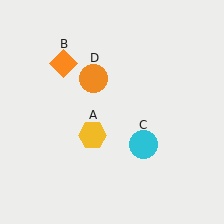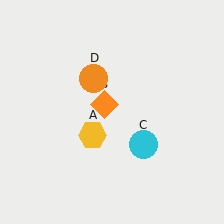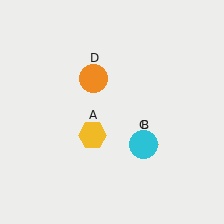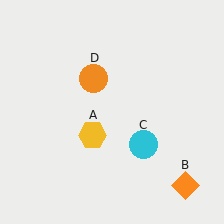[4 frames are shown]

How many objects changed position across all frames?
1 object changed position: orange diamond (object B).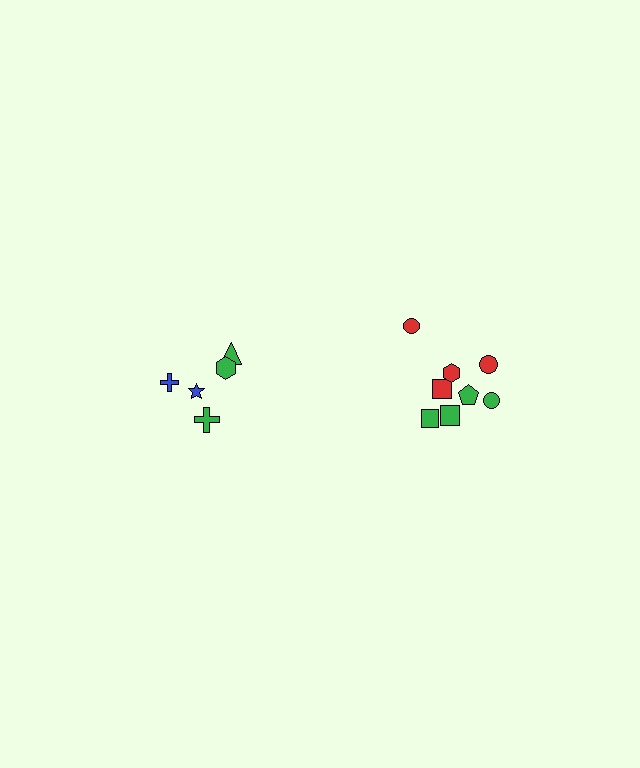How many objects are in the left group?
There are 5 objects.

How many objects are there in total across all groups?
There are 13 objects.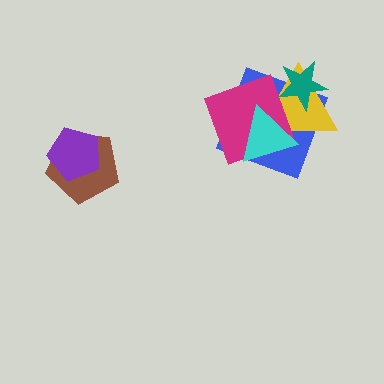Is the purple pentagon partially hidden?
No, no other shape covers it.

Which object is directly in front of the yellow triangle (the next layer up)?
The magenta diamond is directly in front of the yellow triangle.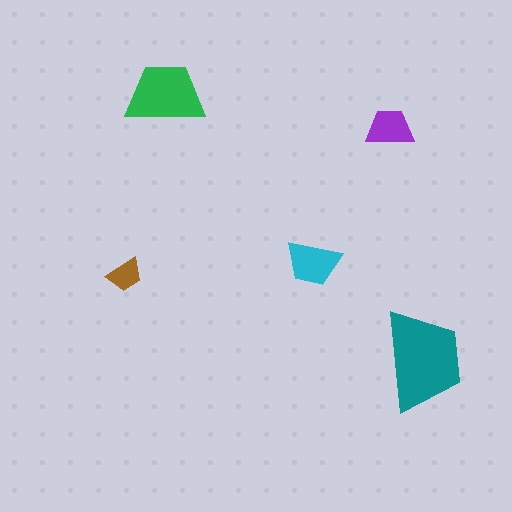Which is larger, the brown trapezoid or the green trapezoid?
The green one.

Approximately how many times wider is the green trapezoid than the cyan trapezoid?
About 1.5 times wider.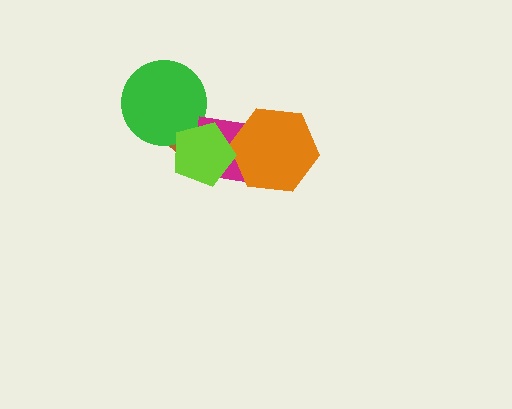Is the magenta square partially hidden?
Yes, it is partially covered by another shape.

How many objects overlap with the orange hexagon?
1 object overlaps with the orange hexagon.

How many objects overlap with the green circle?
2 objects overlap with the green circle.